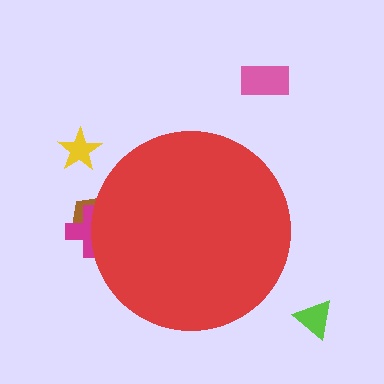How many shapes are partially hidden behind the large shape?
2 shapes are partially hidden.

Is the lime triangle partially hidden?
No, the lime triangle is fully visible.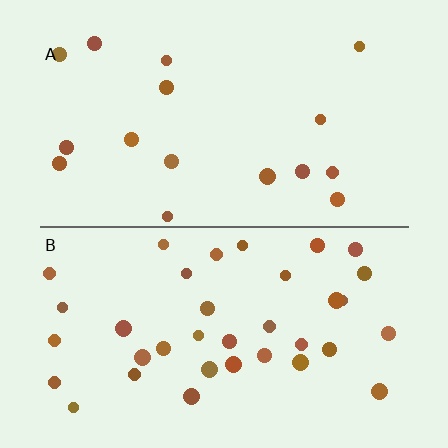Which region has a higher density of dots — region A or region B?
B (the bottom).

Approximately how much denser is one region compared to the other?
Approximately 2.2× — region B over region A.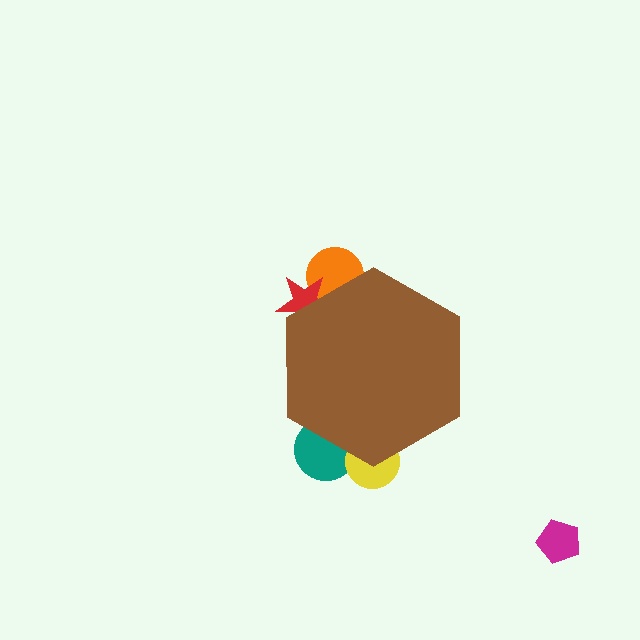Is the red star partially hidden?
Yes, the red star is partially hidden behind the brown hexagon.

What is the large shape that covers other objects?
A brown hexagon.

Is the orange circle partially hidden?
Yes, the orange circle is partially hidden behind the brown hexagon.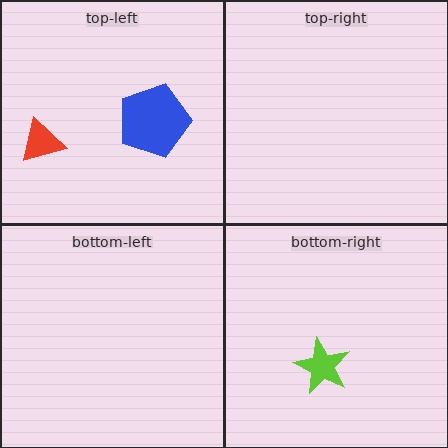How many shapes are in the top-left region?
2.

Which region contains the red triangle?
The top-left region.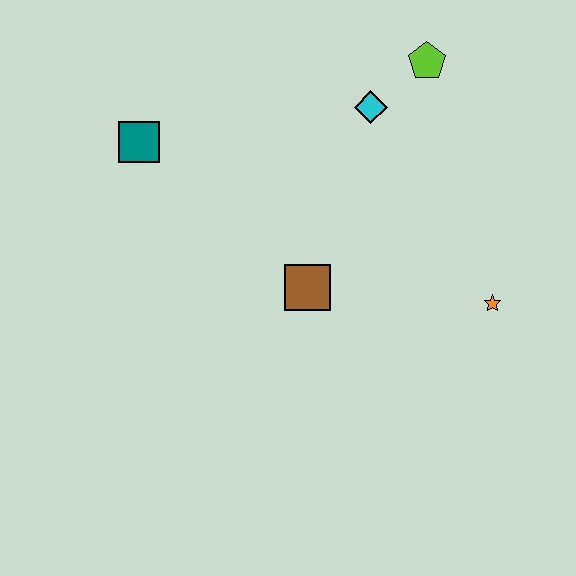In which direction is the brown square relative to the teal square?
The brown square is to the right of the teal square.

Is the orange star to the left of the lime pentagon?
No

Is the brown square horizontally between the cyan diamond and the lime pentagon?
No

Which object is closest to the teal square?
The brown square is closest to the teal square.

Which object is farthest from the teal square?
The orange star is farthest from the teal square.